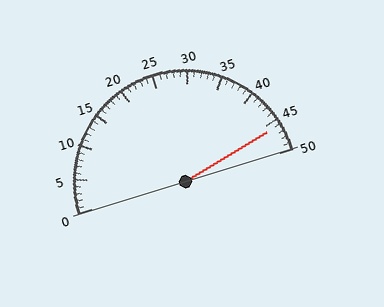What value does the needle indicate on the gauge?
The needle indicates approximately 46.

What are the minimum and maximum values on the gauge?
The gauge ranges from 0 to 50.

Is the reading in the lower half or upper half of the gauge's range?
The reading is in the upper half of the range (0 to 50).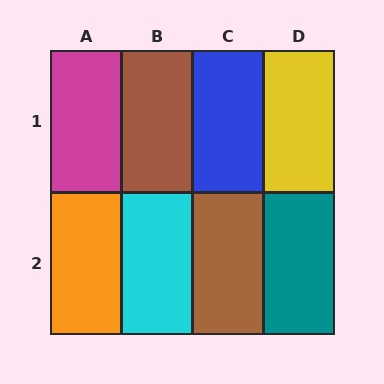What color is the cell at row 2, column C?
Brown.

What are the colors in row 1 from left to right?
Magenta, brown, blue, yellow.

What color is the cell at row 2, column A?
Orange.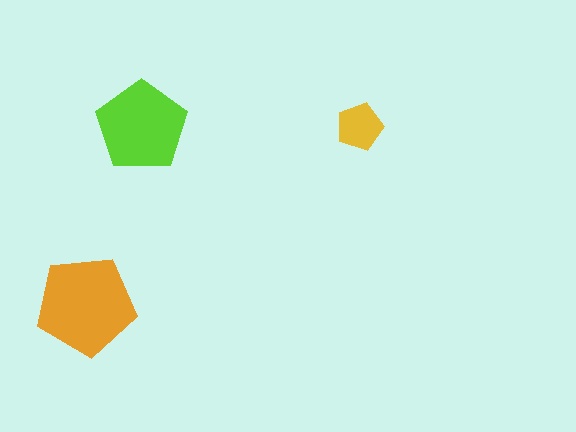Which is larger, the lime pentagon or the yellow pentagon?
The lime one.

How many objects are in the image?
There are 3 objects in the image.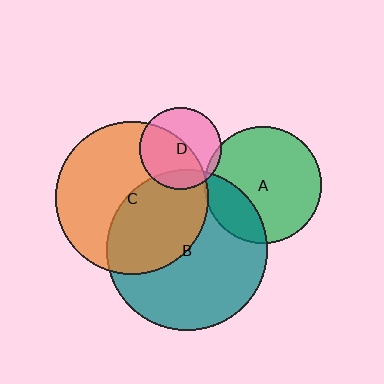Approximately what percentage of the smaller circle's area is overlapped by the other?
Approximately 5%.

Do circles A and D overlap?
Yes.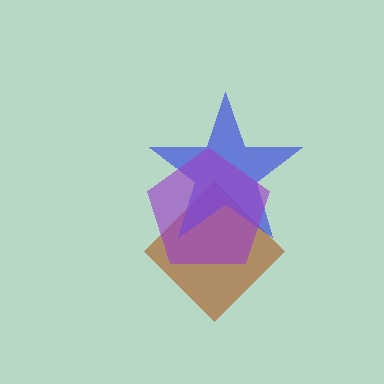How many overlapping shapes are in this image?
There are 3 overlapping shapes in the image.